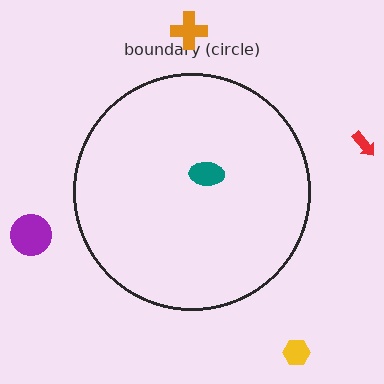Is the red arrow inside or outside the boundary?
Outside.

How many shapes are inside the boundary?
1 inside, 4 outside.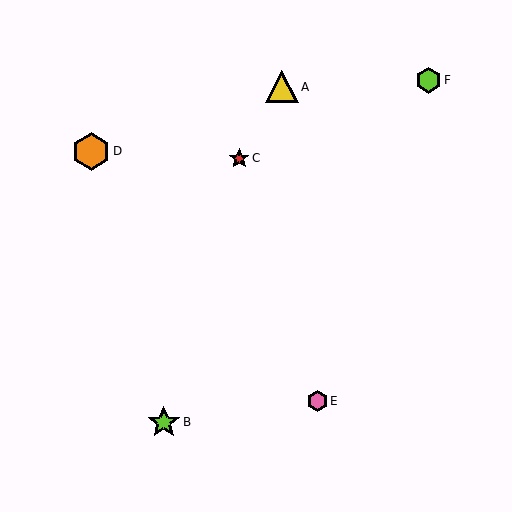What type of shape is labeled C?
Shape C is a red star.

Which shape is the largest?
The orange hexagon (labeled D) is the largest.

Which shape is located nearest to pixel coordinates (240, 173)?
The red star (labeled C) at (239, 158) is nearest to that location.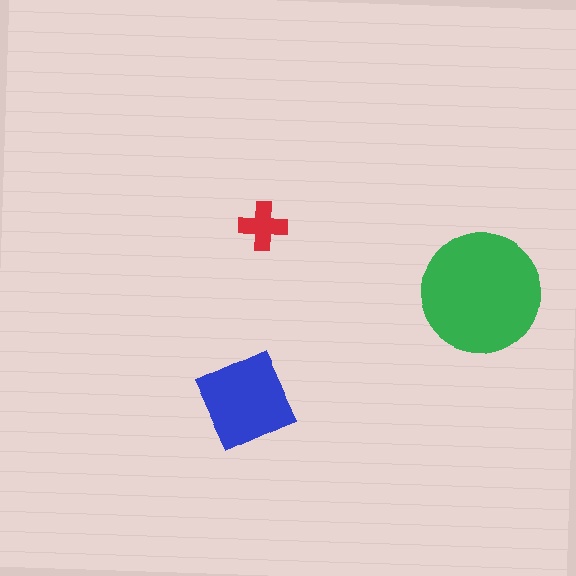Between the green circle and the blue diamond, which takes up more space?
The green circle.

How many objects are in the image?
There are 3 objects in the image.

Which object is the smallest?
The red cross.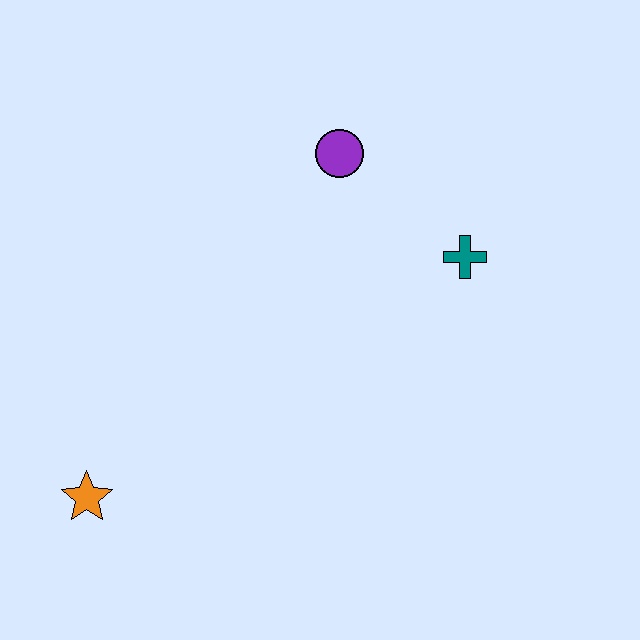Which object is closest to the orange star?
The purple circle is closest to the orange star.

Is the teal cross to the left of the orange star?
No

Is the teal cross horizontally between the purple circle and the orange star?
No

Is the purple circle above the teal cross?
Yes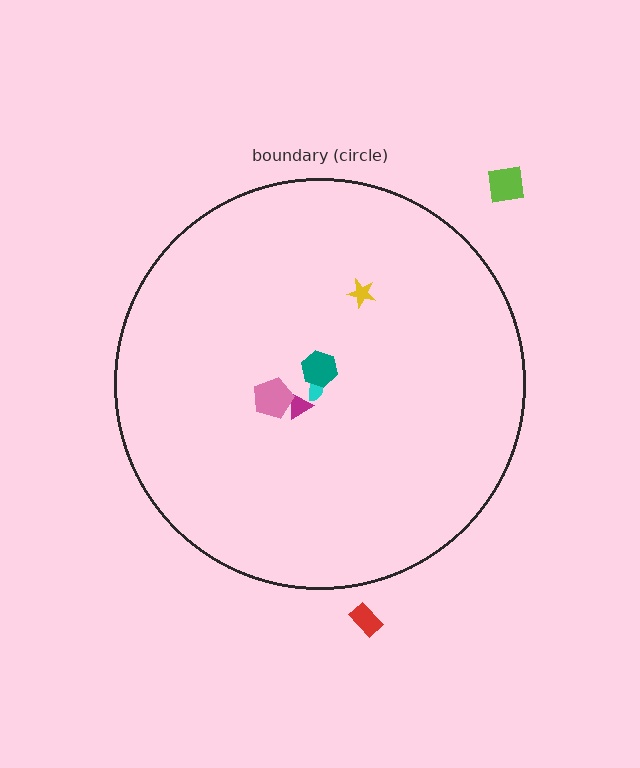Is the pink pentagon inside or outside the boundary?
Inside.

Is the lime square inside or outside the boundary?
Outside.